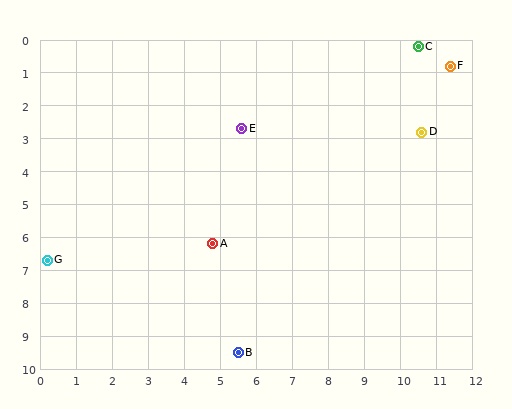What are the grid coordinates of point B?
Point B is at approximately (5.5, 9.5).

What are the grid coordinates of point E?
Point E is at approximately (5.6, 2.7).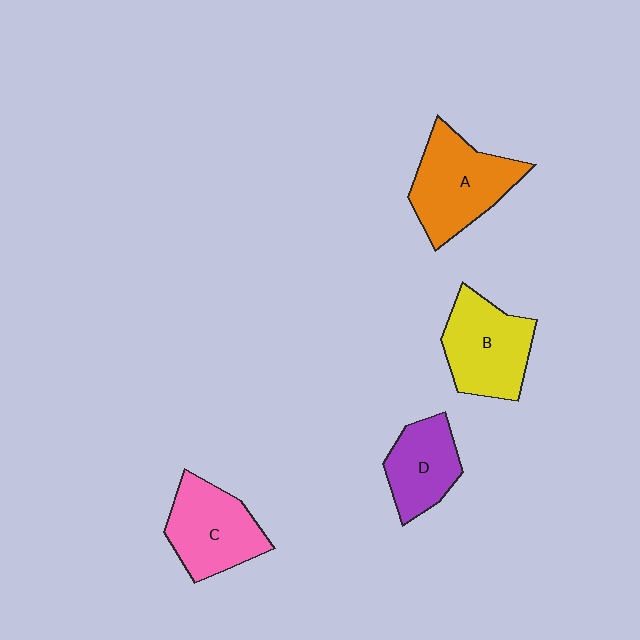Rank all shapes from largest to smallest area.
From largest to smallest: A (orange), B (yellow), C (pink), D (purple).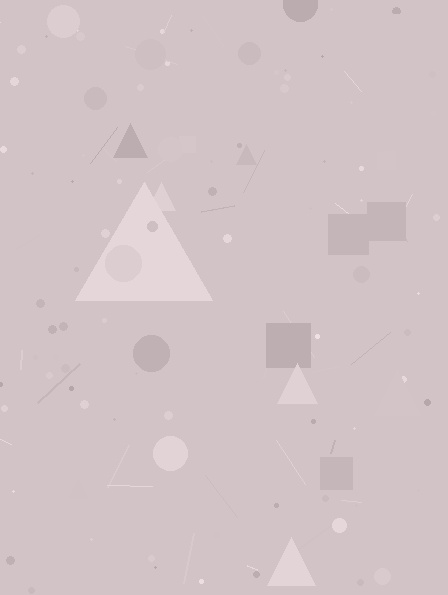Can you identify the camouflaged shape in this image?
The camouflaged shape is a triangle.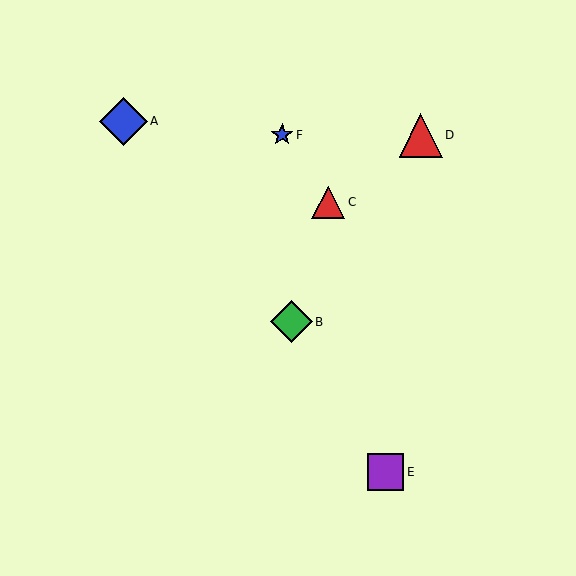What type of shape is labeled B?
Shape B is a green diamond.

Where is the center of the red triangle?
The center of the red triangle is at (328, 202).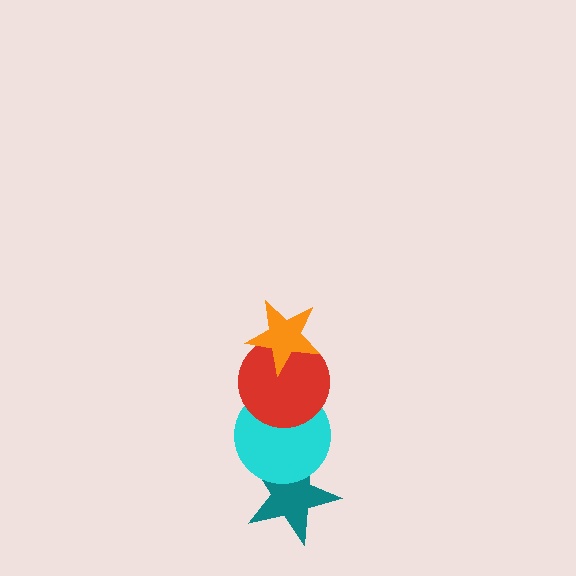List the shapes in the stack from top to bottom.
From top to bottom: the orange star, the red circle, the cyan circle, the teal star.